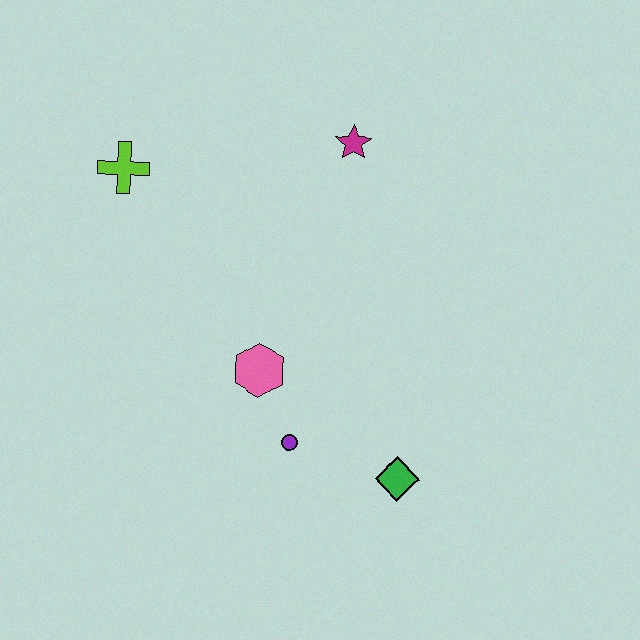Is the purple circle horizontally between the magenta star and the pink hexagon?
Yes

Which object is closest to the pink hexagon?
The purple circle is closest to the pink hexagon.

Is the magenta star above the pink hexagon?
Yes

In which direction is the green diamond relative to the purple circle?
The green diamond is to the right of the purple circle.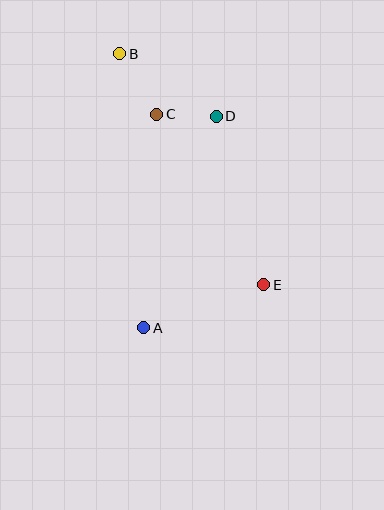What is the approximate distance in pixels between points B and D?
The distance between B and D is approximately 115 pixels.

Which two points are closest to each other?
Points C and D are closest to each other.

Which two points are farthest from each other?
Points A and B are farthest from each other.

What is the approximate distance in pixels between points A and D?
The distance between A and D is approximately 224 pixels.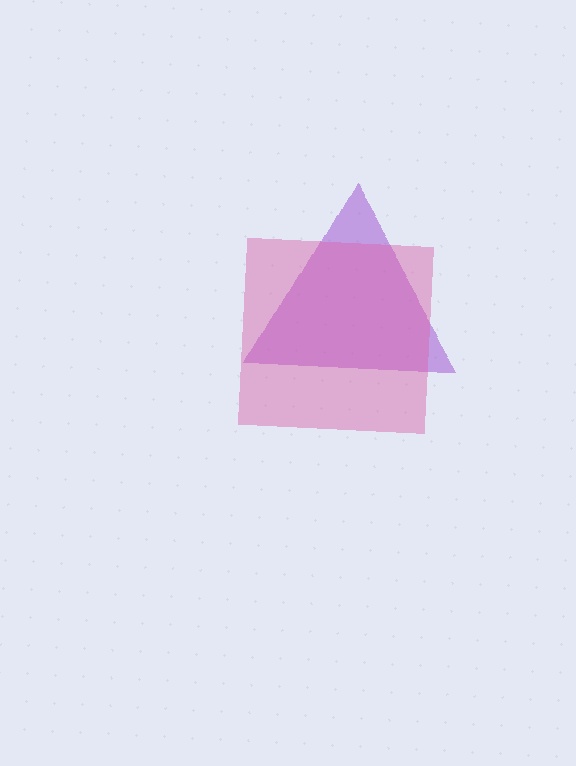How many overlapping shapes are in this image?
There are 2 overlapping shapes in the image.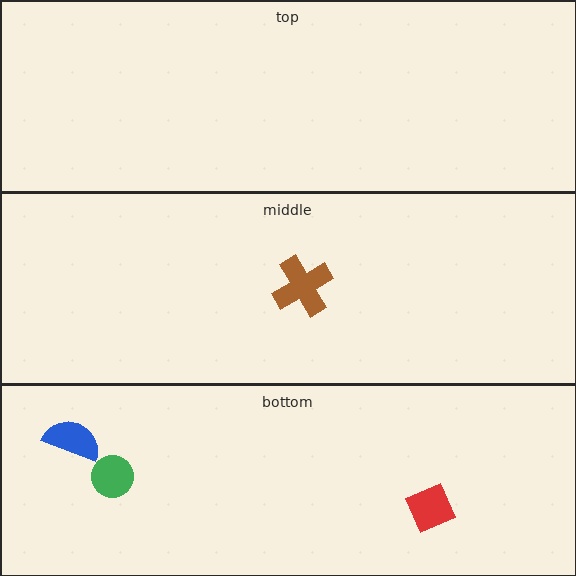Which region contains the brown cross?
The middle region.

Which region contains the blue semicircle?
The bottom region.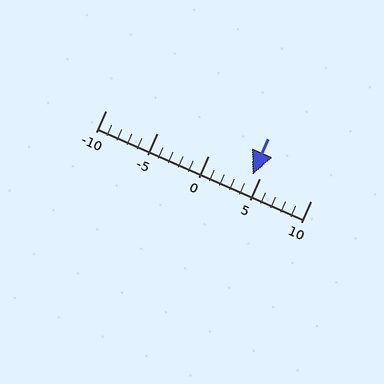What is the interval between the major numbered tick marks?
The major tick marks are spaced 5 units apart.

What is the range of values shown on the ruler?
The ruler shows values from -10 to 10.